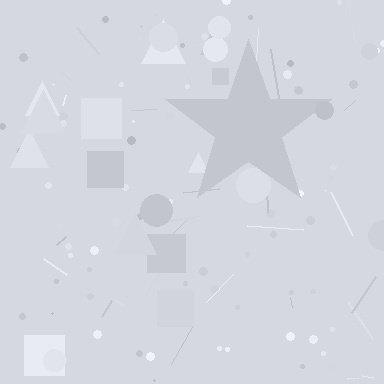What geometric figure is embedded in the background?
A star is embedded in the background.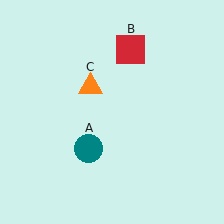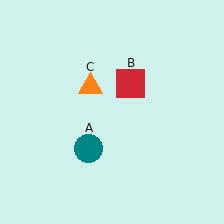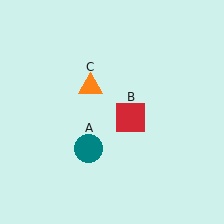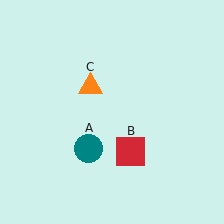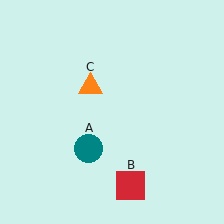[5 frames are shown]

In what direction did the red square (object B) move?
The red square (object B) moved down.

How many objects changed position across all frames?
1 object changed position: red square (object B).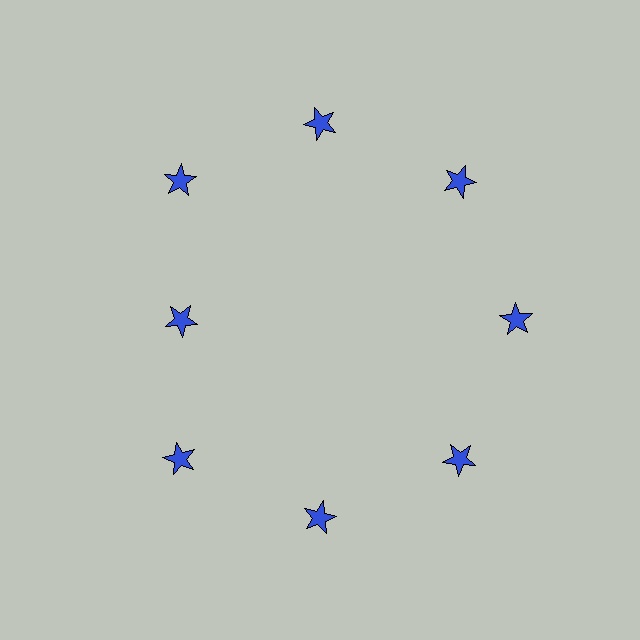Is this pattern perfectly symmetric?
No. The 8 blue stars are arranged in a ring, but one element near the 9 o'clock position is pulled inward toward the center, breaking the 8-fold rotational symmetry.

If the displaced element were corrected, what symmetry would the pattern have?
It would have 8-fold rotational symmetry — the pattern would map onto itself every 45 degrees.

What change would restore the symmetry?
The symmetry would be restored by moving it outward, back onto the ring so that all 8 stars sit at equal angles and equal distance from the center.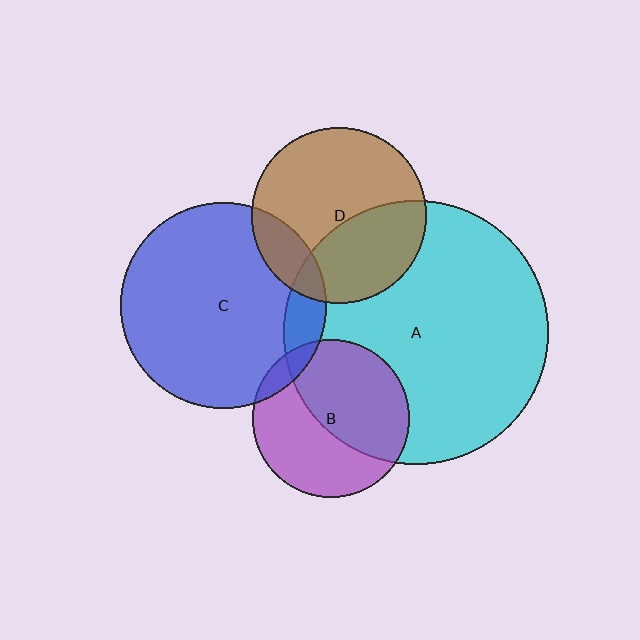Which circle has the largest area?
Circle A (cyan).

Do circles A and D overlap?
Yes.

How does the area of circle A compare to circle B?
Approximately 2.8 times.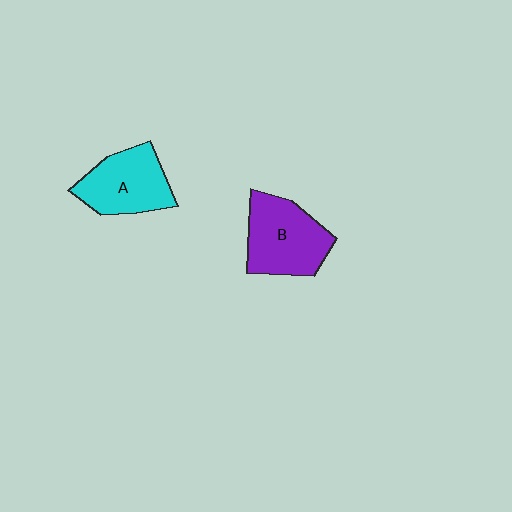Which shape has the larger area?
Shape B (purple).